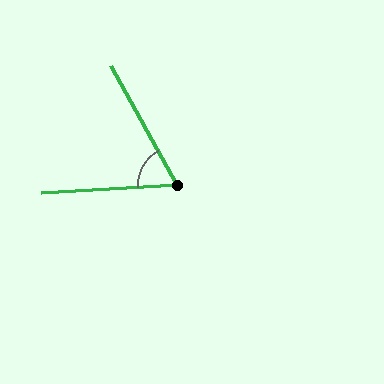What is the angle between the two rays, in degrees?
Approximately 64 degrees.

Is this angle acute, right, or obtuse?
It is acute.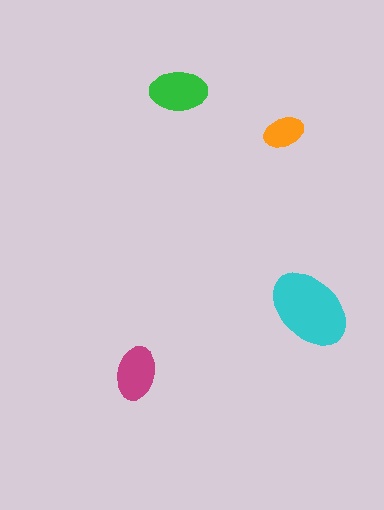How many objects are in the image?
There are 4 objects in the image.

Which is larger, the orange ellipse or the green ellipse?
The green one.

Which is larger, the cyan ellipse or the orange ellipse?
The cyan one.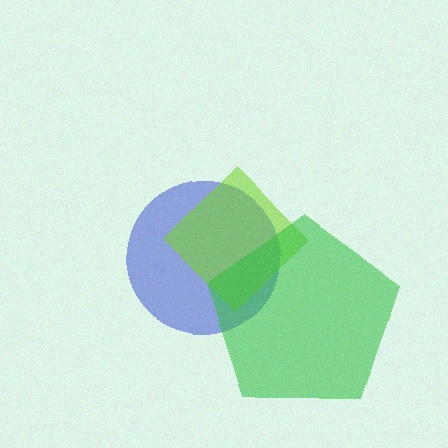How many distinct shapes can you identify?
There are 3 distinct shapes: a blue circle, a lime diamond, a green pentagon.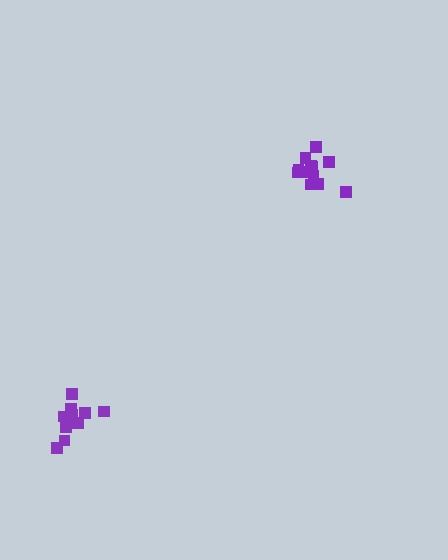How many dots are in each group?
Group 1: 10 dots, Group 2: 13 dots (23 total).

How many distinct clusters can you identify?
There are 2 distinct clusters.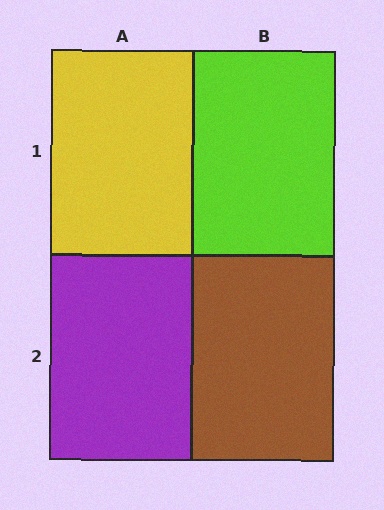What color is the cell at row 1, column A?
Yellow.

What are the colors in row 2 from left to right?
Purple, brown.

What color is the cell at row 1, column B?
Lime.